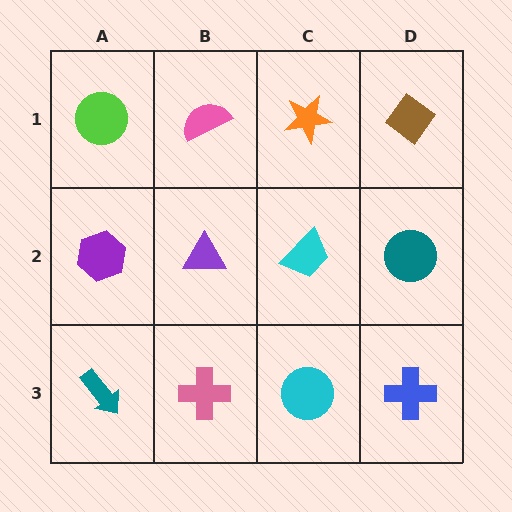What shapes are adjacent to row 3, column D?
A teal circle (row 2, column D), a cyan circle (row 3, column C).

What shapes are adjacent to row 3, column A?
A purple hexagon (row 2, column A), a pink cross (row 3, column B).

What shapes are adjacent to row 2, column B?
A pink semicircle (row 1, column B), a pink cross (row 3, column B), a purple hexagon (row 2, column A), a cyan trapezoid (row 2, column C).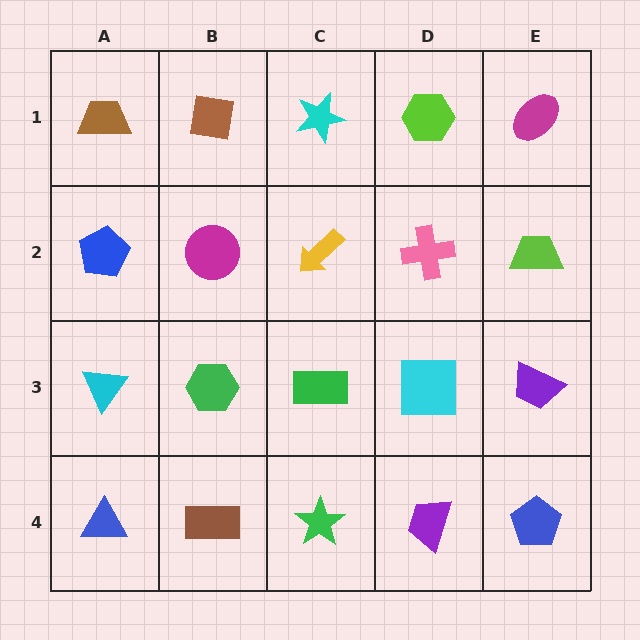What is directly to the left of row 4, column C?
A brown rectangle.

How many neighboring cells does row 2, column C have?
4.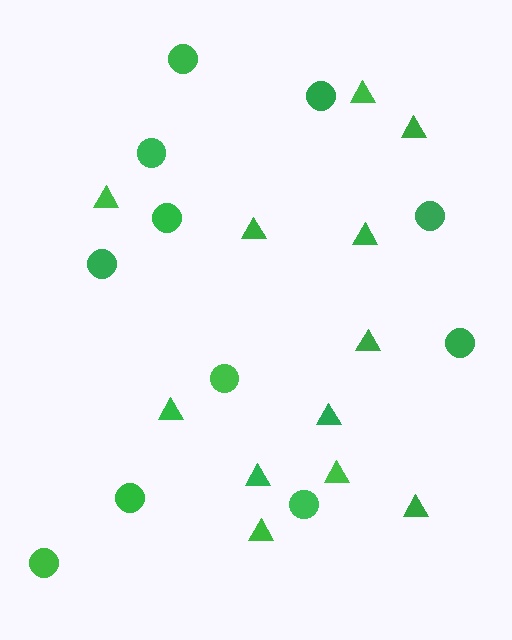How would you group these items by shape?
There are 2 groups: one group of triangles (12) and one group of circles (11).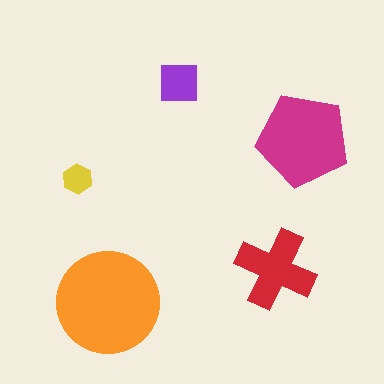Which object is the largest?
The orange circle.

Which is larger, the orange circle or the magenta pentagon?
The orange circle.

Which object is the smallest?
The yellow hexagon.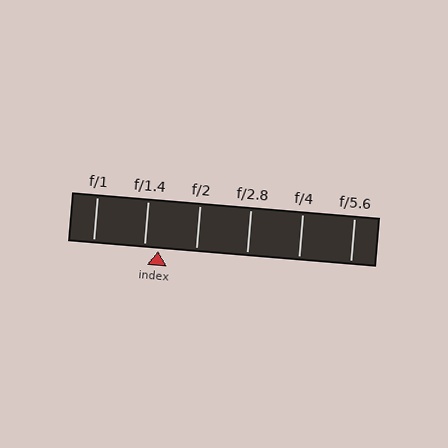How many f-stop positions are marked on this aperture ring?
There are 6 f-stop positions marked.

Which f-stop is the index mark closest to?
The index mark is closest to f/1.4.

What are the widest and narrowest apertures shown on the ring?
The widest aperture shown is f/1 and the narrowest is f/5.6.